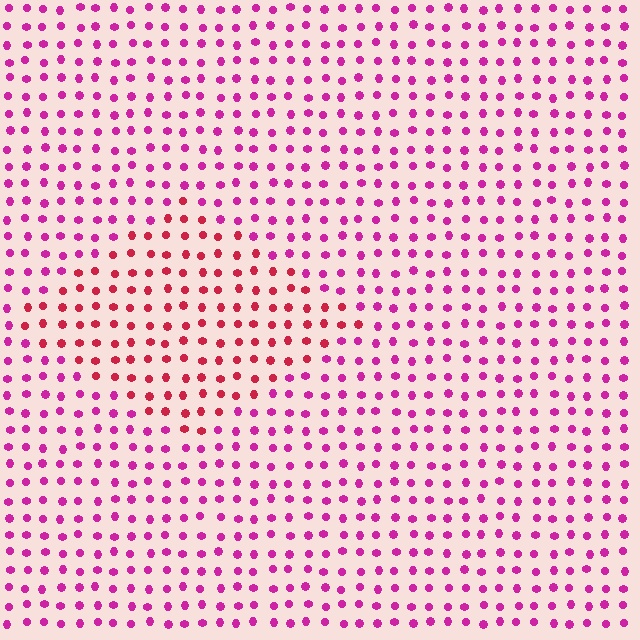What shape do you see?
I see a diamond.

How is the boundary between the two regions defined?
The boundary is defined purely by a slight shift in hue (about 33 degrees). Spacing, size, and orientation are identical on both sides.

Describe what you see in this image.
The image is filled with small magenta elements in a uniform arrangement. A diamond-shaped region is visible where the elements are tinted to a slightly different hue, forming a subtle color boundary.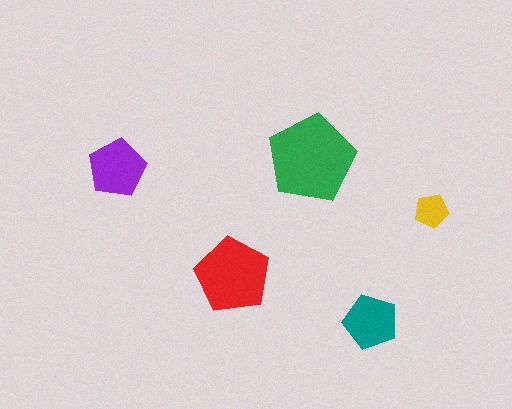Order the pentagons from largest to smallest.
the green one, the red one, the purple one, the teal one, the yellow one.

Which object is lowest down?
The teal pentagon is bottommost.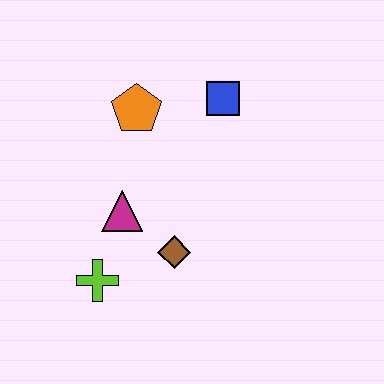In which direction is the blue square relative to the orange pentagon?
The blue square is to the right of the orange pentagon.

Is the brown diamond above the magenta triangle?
No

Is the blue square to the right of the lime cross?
Yes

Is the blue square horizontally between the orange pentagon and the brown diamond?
No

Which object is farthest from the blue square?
The lime cross is farthest from the blue square.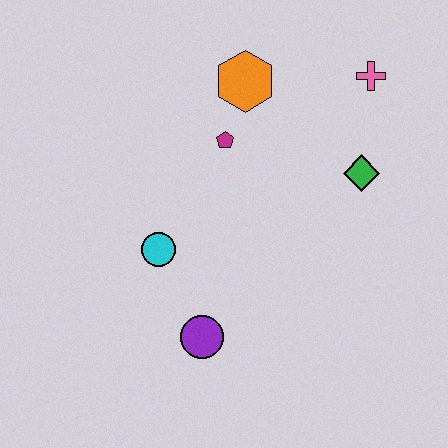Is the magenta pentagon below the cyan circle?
No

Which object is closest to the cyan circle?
The purple circle is closest to the cyan circle.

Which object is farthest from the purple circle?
The pink cross is farthest from the purple circle.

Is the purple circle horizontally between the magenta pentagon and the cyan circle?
Yes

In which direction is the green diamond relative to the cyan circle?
The green diamond is to the right of the cyan circle.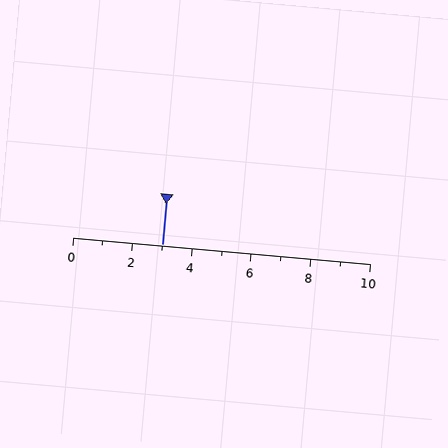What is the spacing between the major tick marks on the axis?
The major ticks are spaced 2 apart.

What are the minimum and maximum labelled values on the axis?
The axis runs from 0 to 10.